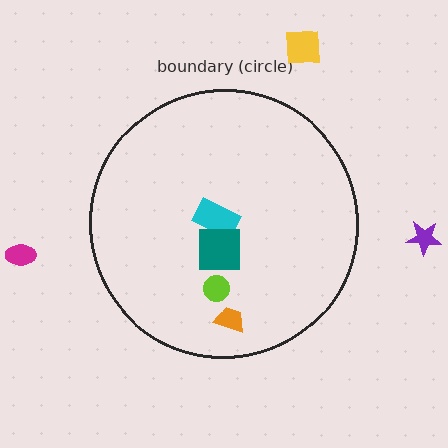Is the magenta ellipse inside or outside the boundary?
Outside.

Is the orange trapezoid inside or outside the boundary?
Inside.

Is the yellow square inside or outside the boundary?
Outside.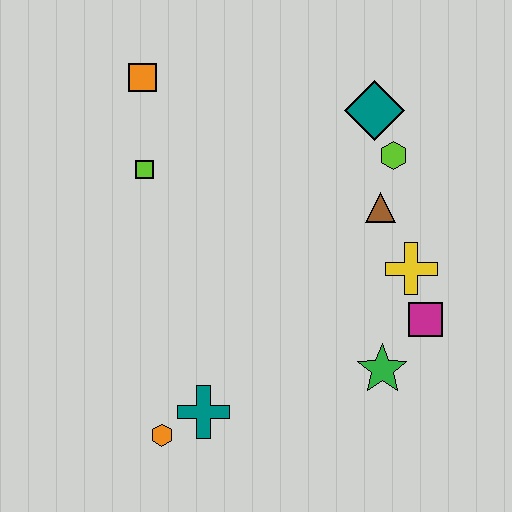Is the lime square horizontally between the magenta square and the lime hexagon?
No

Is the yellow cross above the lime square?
No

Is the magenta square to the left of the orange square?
No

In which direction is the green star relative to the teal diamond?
The green star is below the teal diamond.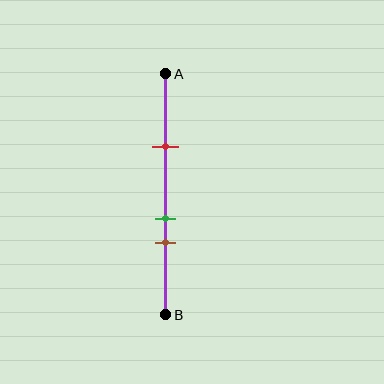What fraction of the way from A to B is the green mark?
The green mark is approximately 60% (0.6) of the way from A to B.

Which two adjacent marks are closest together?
The green and brown marks are the closest adjacent pair.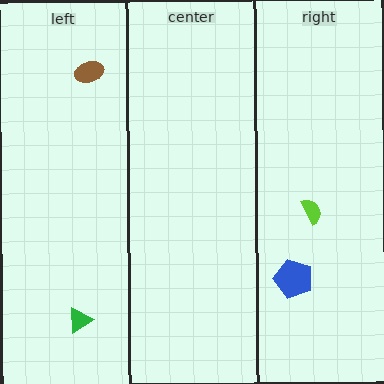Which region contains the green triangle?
The left region.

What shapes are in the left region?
The green triangle, the brown ellipse.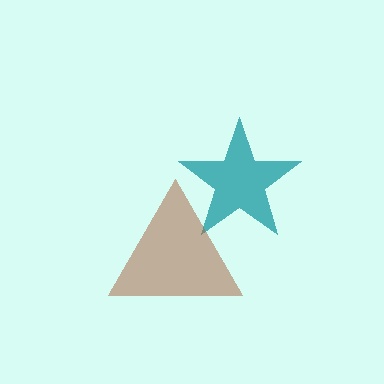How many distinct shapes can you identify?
There are 2 distinct shapes: a teal star, a brown triangle.